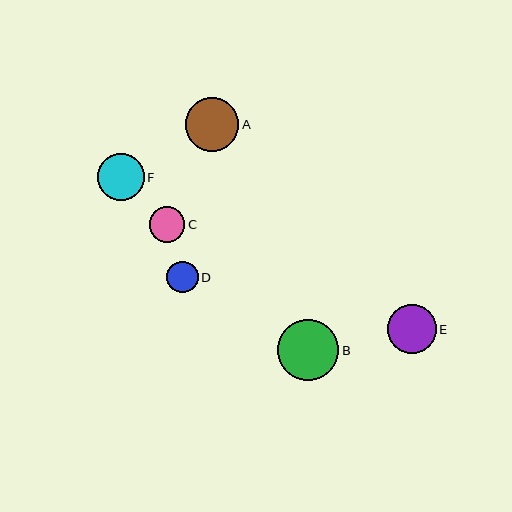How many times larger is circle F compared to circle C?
Circle F is approximately 1.3 times the size of circle C.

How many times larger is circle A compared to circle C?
Circle A is approximately 1.5 times the size of circle C.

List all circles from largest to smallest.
From largest to smallest: B, A, E, F, C, D.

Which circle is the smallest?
Circle D is the smallest with a size of approximately 31 pixels.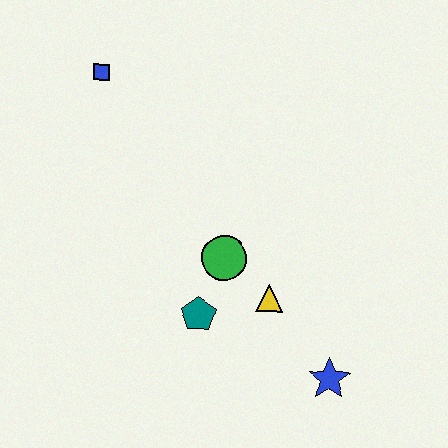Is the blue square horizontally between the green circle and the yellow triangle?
No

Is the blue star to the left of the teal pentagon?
No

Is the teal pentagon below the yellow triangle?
Yes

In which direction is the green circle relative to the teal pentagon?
The green circle is above the teal pentagon.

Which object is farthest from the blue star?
The blue square is farthest from the blue star.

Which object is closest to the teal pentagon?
The green circle is closest to the teal pentagon.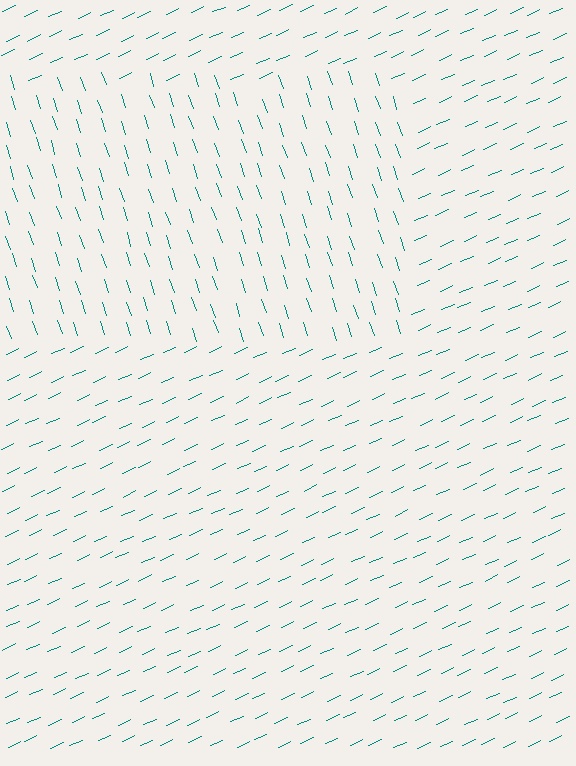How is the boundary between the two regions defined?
The boundary is defined purely by a change in line orientation (approximately 84 degrees difference). All lines are the same color and thickness.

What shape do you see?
I see a rectangle.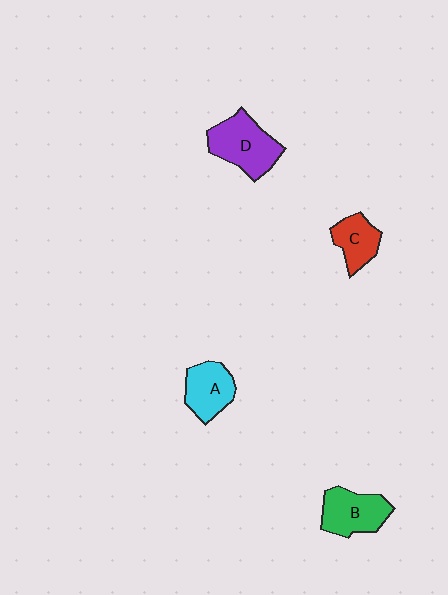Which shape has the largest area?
Shape D (purple).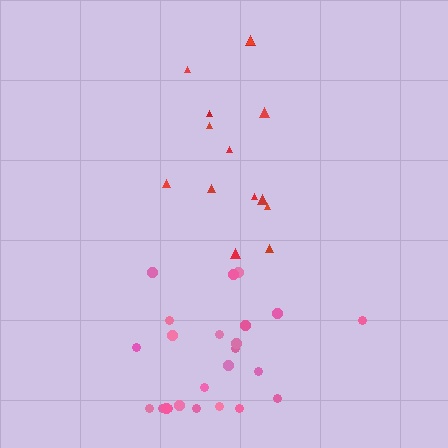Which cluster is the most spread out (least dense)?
Red.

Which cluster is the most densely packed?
Pink.